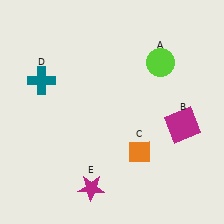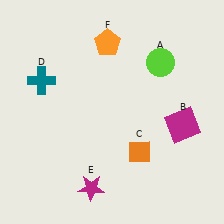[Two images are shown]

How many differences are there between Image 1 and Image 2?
There is 1 difference between the two images.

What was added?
An orange pentagon (F) was added in Image 2.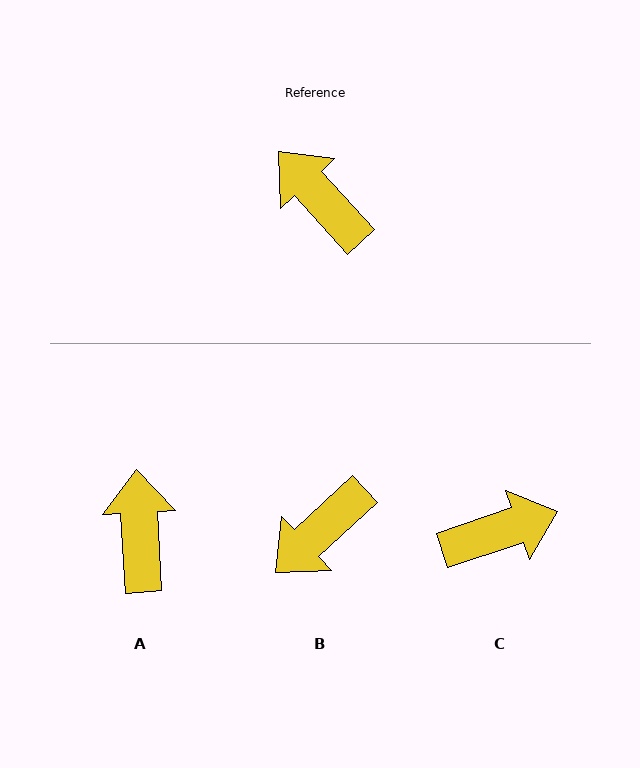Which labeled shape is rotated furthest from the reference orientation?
C, about 114 degrees away.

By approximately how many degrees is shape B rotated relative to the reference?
Approximately 90 degrees counter-clockwise.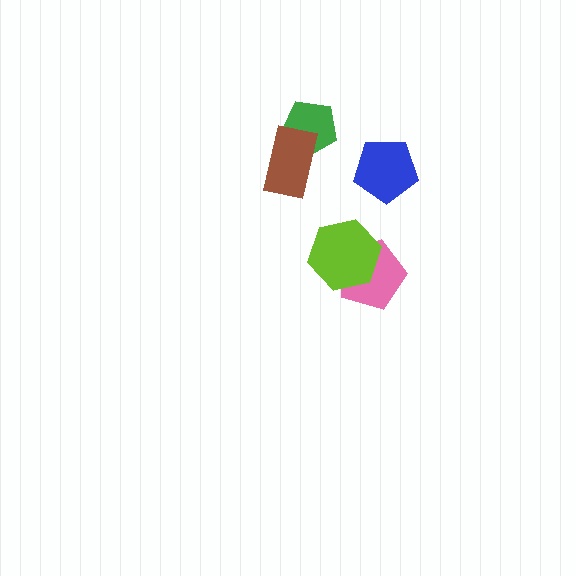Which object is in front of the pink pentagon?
The lime hexagon is in front of the pink pentagon.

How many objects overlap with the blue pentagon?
0 objects overlap with the blue pentagon.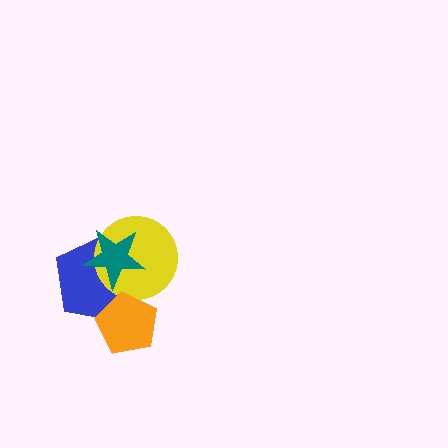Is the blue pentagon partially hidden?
Yes, it is partially covered by another shape.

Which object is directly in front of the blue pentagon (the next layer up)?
The yellow circle is directly in front of the blue pentagon.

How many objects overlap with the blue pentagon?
3 objects overlap with the blue pentagon.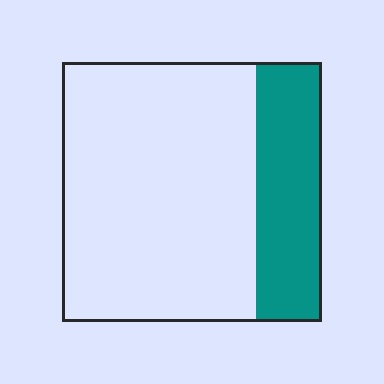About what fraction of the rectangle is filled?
About one quarter (1/4).